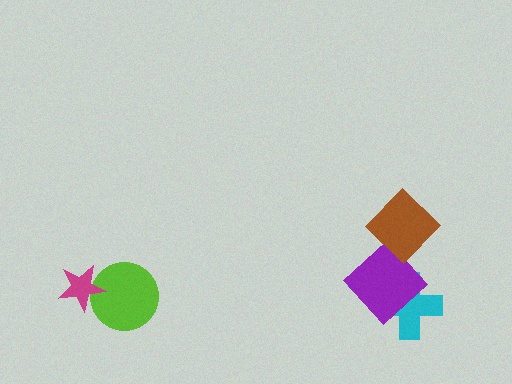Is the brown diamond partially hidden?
No, no other shape covers it.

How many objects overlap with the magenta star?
1 object overlaps with the magenta star.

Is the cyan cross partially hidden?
Yes, it is partially covered by another shape.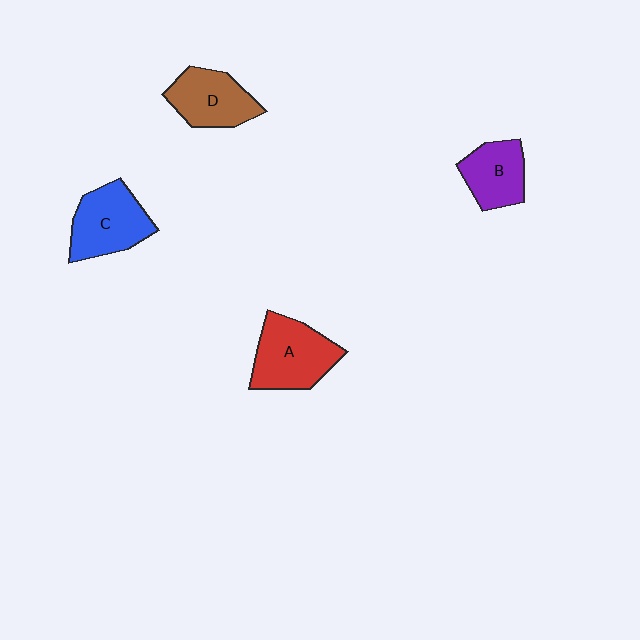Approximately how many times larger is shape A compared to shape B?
Approximately 1.4 times.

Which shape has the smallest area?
Shape B (purple).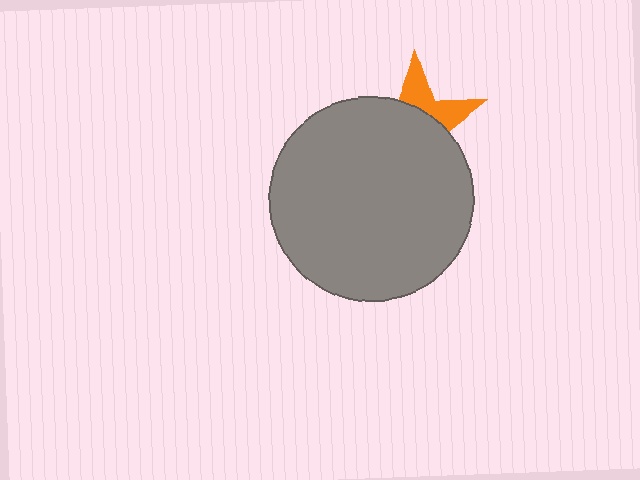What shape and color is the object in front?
The object in front is a gray circle.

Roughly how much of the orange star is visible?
A small part of it is visible (roughly 31%).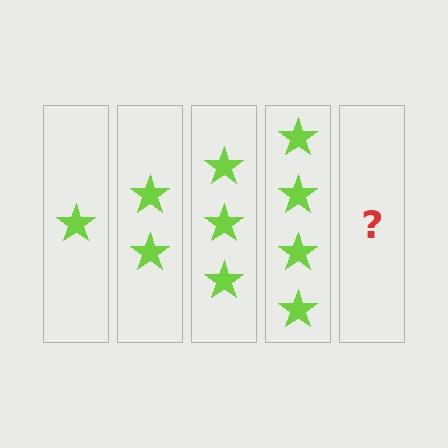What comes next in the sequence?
The next element should be 5 stars.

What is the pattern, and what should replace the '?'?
The pattern is that each step adds one more star. The '?' should be 5 stars.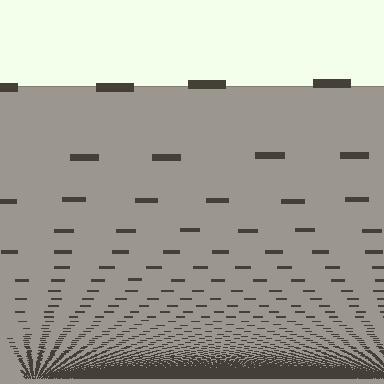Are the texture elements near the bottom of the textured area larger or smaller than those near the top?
Smaller. The gradient is inverted — elements near the bottom are smaller and denser.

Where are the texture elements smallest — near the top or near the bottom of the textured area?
Near the bottom.